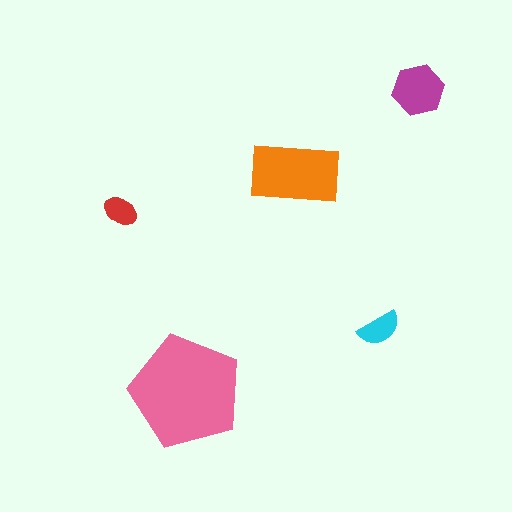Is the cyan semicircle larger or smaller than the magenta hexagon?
Smaller.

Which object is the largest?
The pink pentagon.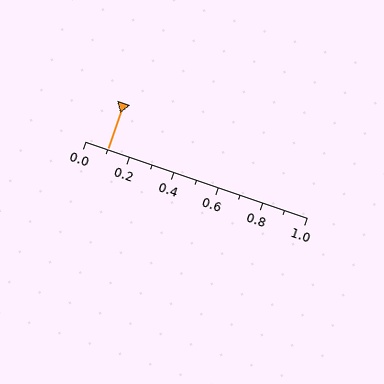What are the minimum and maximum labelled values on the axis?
The axis runs from 0.0 to 1.0.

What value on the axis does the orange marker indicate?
The marker indicates approximately 0.1.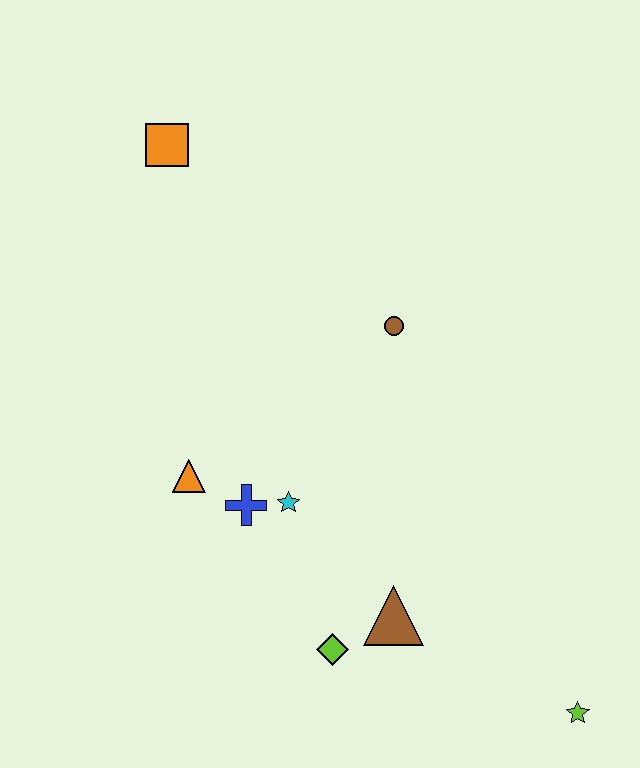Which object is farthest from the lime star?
The orange square is farthest from the lime star.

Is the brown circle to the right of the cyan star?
Yes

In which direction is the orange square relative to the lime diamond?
The orange square is above the lime diamond.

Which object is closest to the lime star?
The brown triangle is closest to the lime star.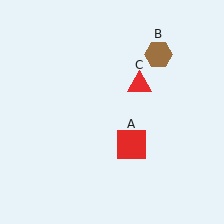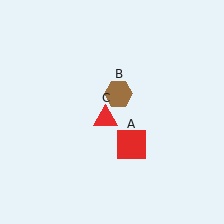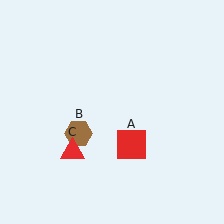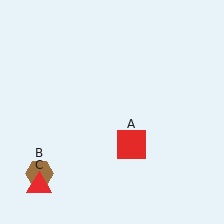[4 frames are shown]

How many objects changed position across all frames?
2 objects changed position: brown hexagon (object B), red triangle (object C).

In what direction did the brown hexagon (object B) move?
The brown hexagon (object B) moved down and to the left.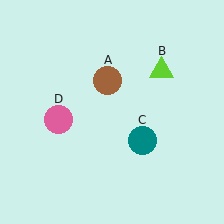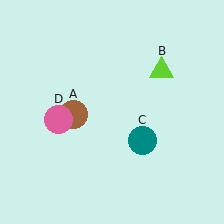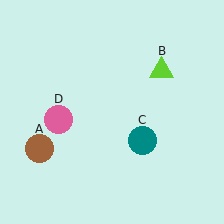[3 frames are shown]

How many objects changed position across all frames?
1 object changed position: brown circle (object A).